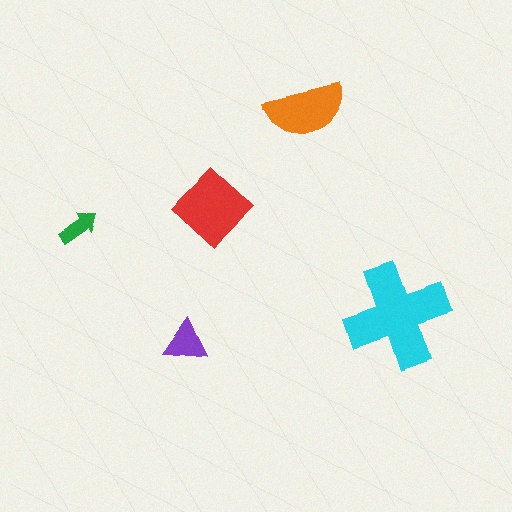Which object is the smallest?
The green arrow.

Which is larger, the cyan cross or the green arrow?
The cyan cross.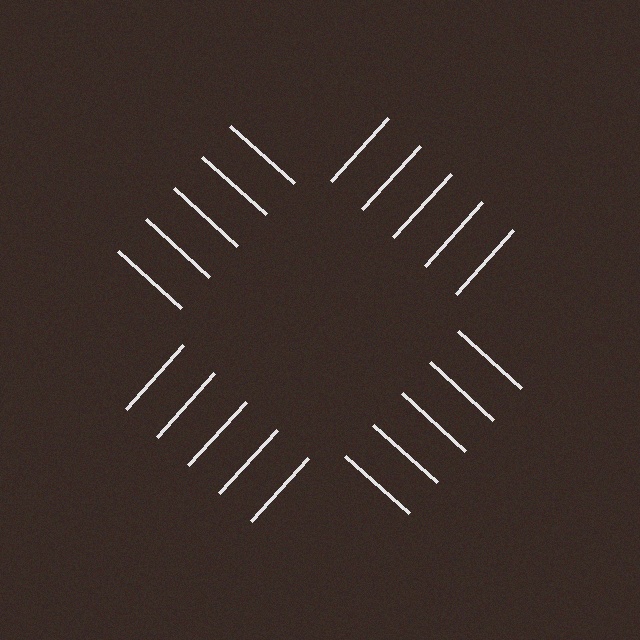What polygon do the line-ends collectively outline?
An illusory square — the line segments terminate on its edges but no continuous stroke is drawn.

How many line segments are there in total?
20 — 5 along each of the 4 edges.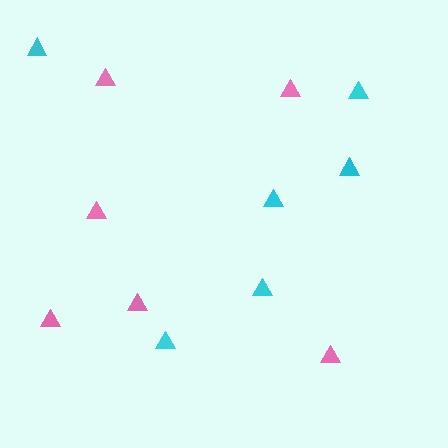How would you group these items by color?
There are 2 groups: one group of pink triangles (6) and one group of cyan triangles (6).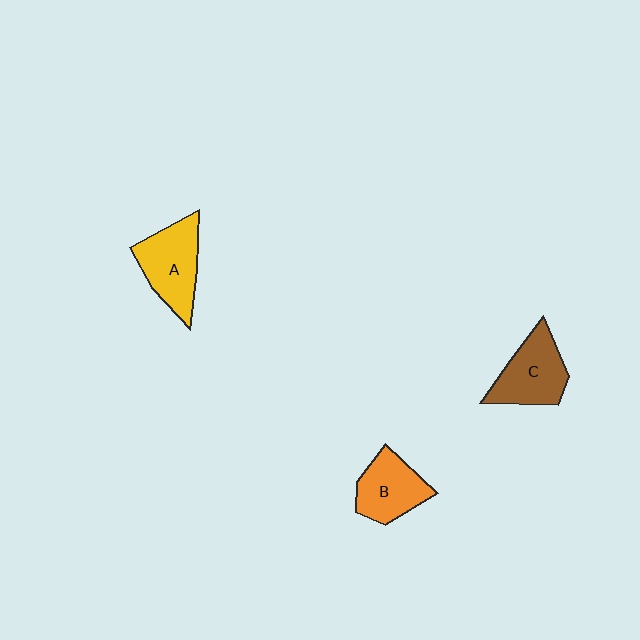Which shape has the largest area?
Shape A (yellow).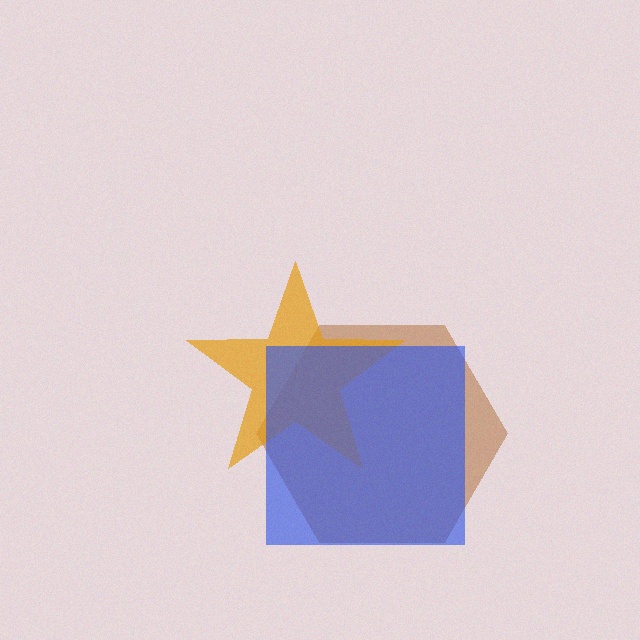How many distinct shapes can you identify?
There are 3 distinct shapes: a brown hexagon, an orange star, a blue square.